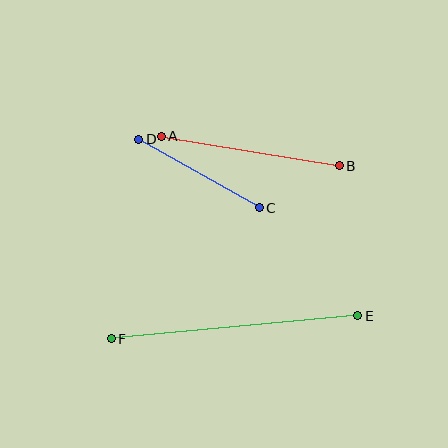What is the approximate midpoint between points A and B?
The midpoint is at approximately (250, 151) pixels.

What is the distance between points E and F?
The distance is approximately 247 pixels.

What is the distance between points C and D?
The distance is approximately 138 pixels.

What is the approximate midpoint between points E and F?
The midpoint is at approximately (235, 327) pixels.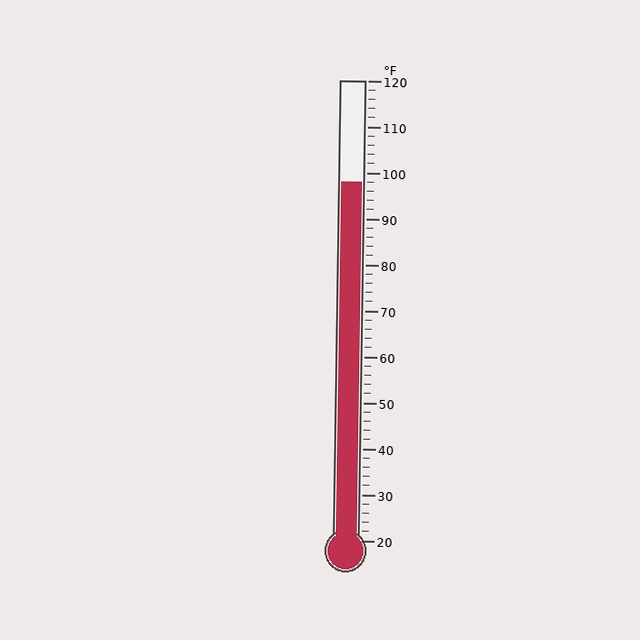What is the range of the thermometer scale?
The thermometer scale ranges from 20°F to 120°F.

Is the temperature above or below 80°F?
The temperature is above 80°F.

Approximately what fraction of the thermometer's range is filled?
The thermometer is filled to approximately 80% of its range.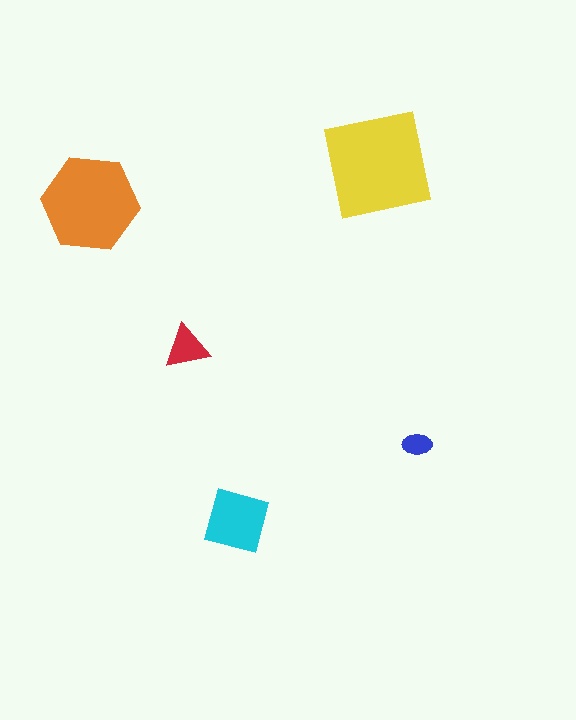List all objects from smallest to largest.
The blue ellipse, the red triangle, the cyan square, the orange hexagon, the yellow square.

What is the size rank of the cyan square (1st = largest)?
3rd.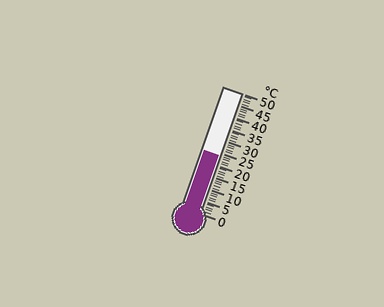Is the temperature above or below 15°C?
The temperature is above 15°C.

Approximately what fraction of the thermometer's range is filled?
The thermometer is filled to approximately 50% of its range.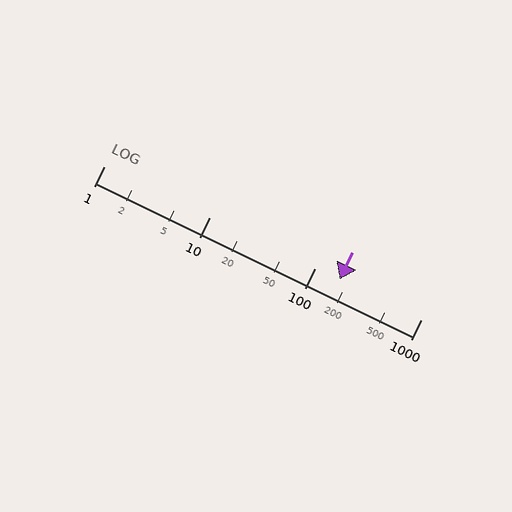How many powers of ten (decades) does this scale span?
The scale spans 3 decades, from 1 to 1000.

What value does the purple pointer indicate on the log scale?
The pointer indicates approximately 170.